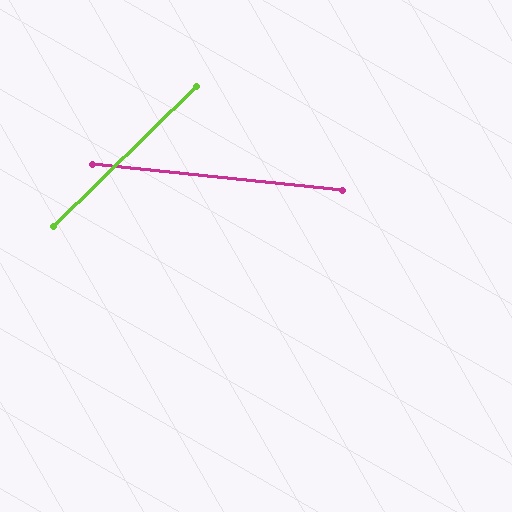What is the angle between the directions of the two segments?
Approximately 50 degrees.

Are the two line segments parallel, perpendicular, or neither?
Neither parallel nor perpendicular — they differ by about 50°.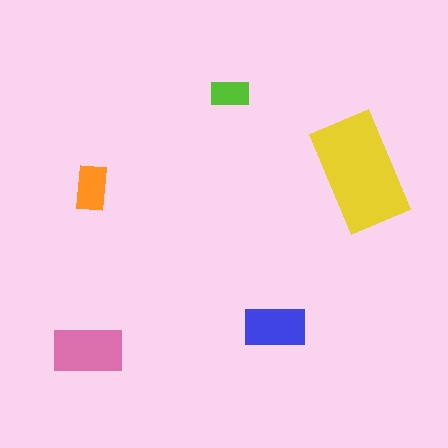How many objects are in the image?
There are 5 objects in the image.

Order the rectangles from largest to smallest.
the yellow one, the pink one, the blue one, the orange one, the lime one.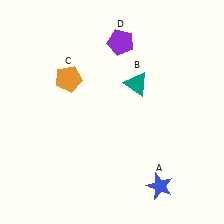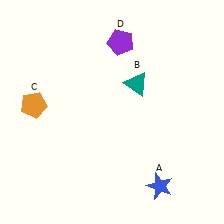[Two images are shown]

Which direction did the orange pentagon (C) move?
The orange pentagon (C) moved left.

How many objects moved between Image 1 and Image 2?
1 object moved between the two images.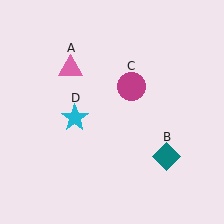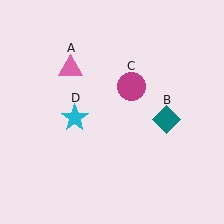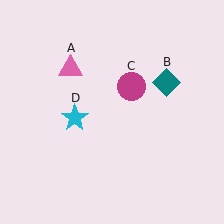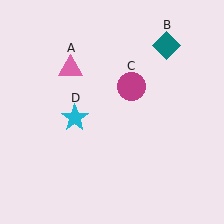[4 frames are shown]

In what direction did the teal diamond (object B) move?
The teal diamond (object B) moved up.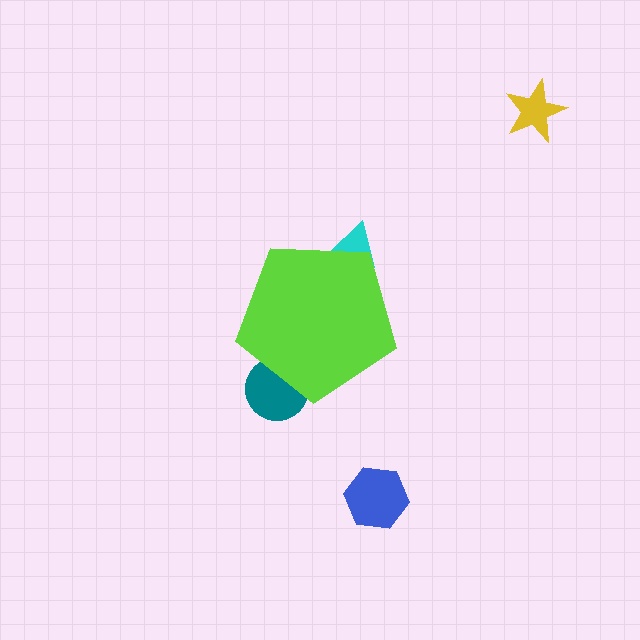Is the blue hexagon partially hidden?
No, the blue hexagon is fully visible.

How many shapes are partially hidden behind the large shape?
2 shapes are partially hidden.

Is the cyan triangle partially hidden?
Yes, the cyan triangle is partially hidden behind the lime pentagon.